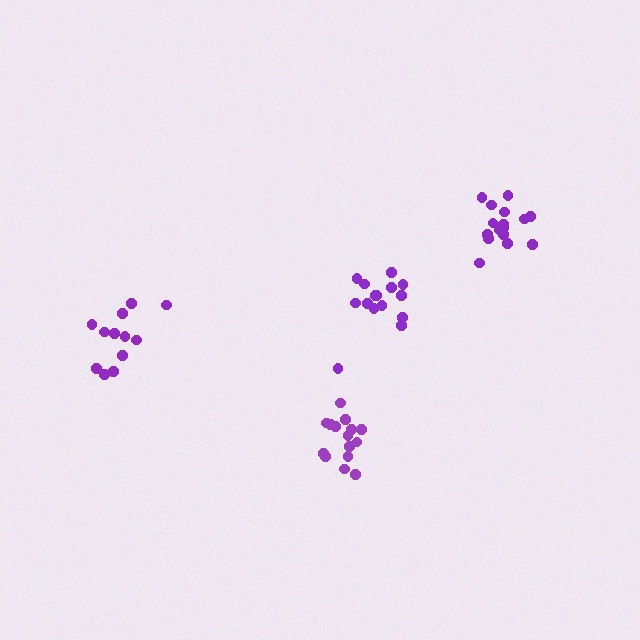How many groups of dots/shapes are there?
There are 4 groups.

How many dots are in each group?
Group 1: 12 dots, Group 2: 15 dots, Group 3: 15 dots, Group 4: 16 dots (58 total).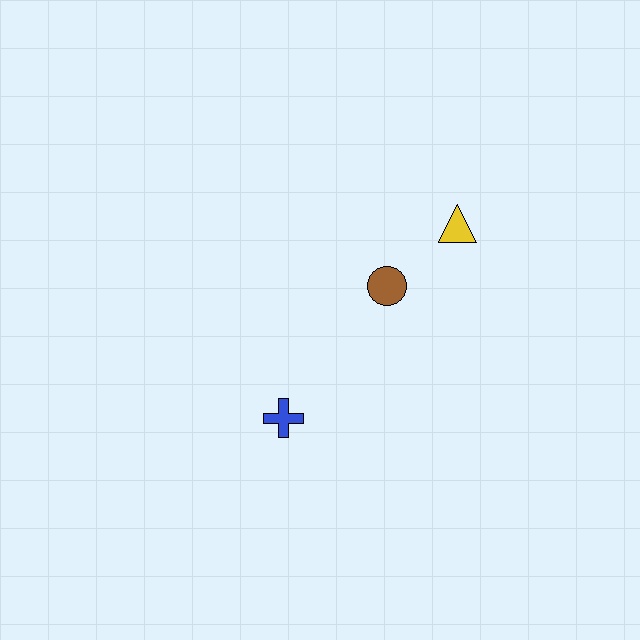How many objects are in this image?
There are 3 objects.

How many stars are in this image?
There are no stars.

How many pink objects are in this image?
There are no pink objects.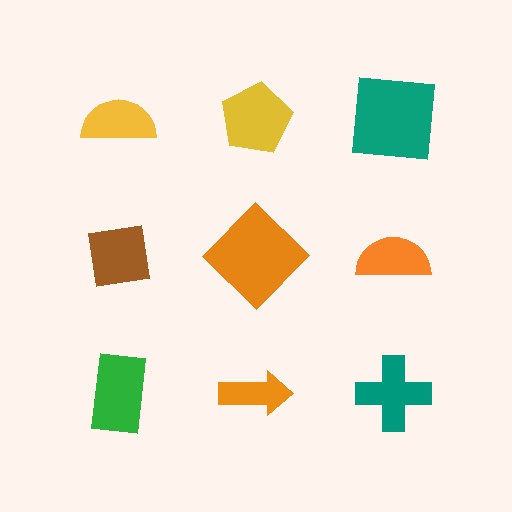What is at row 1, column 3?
A teal square.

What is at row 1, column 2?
A yellow pentagon.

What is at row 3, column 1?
A green rectangle.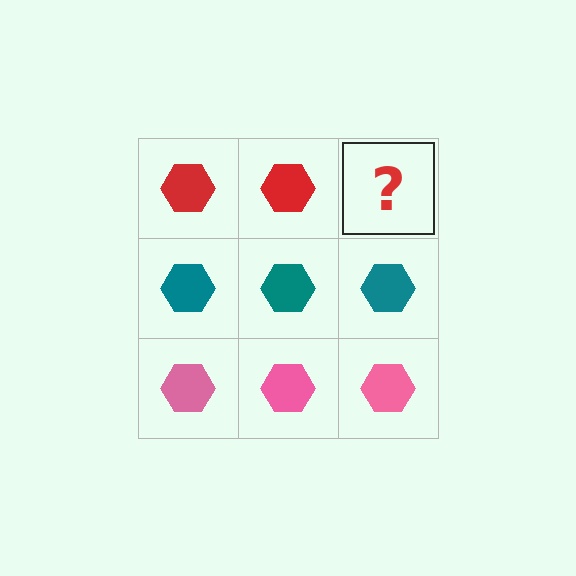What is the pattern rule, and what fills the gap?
The rule is that each row has a consistent color. The gap should be filled with a red hexagon.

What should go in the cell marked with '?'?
The missing cell should contain a red hexagon.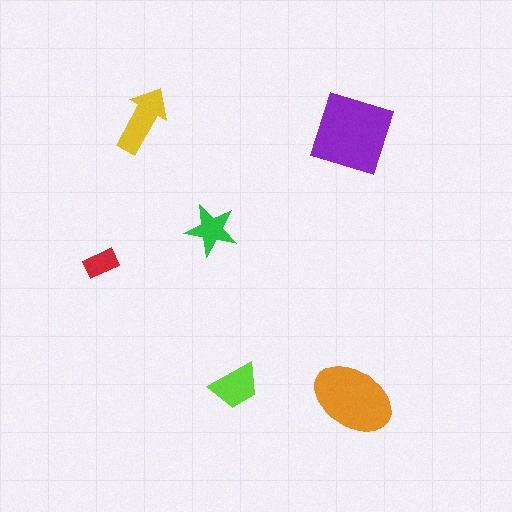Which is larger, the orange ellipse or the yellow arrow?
The orange ellipse.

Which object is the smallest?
The red rectangle.